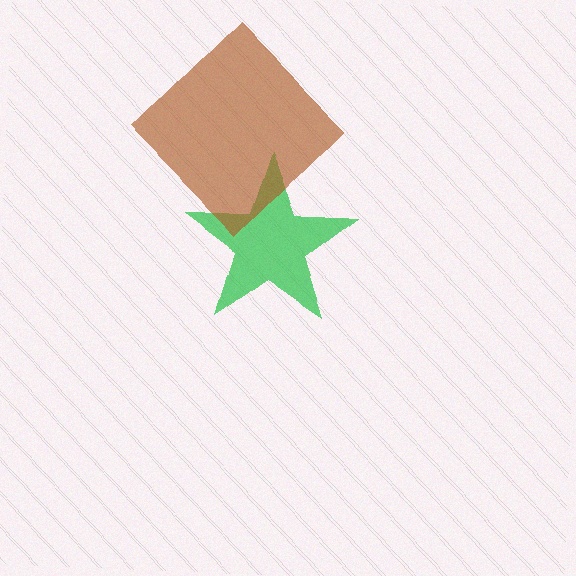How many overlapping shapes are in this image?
There are 2 overlapping shapes in the image.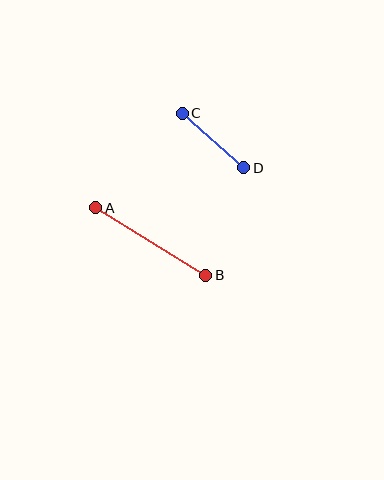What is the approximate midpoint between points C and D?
The midpoint is at approximately (213, 141) pixels.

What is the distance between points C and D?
The distance is approximately 82 pixels.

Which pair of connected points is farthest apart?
Points A and B are farthest apart.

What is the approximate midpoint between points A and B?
The midpoint is at approximately (151, 242) pixels.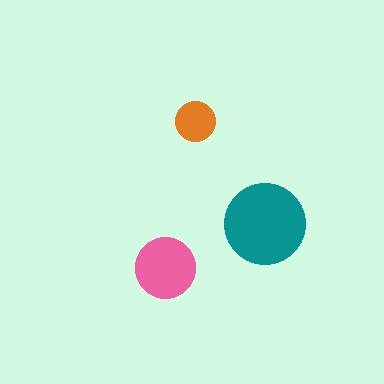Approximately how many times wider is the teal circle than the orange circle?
About 2 times wider.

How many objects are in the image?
There are 3 objects in the image.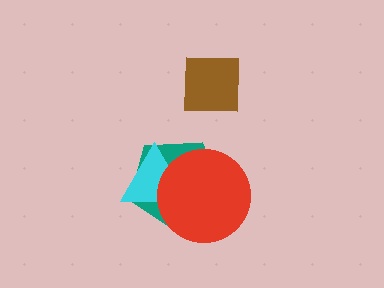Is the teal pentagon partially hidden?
Yes, it is partially covered by another shape.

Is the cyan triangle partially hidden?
Yes, it is partially covered by another shape.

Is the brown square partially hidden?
No, no other shape covers it.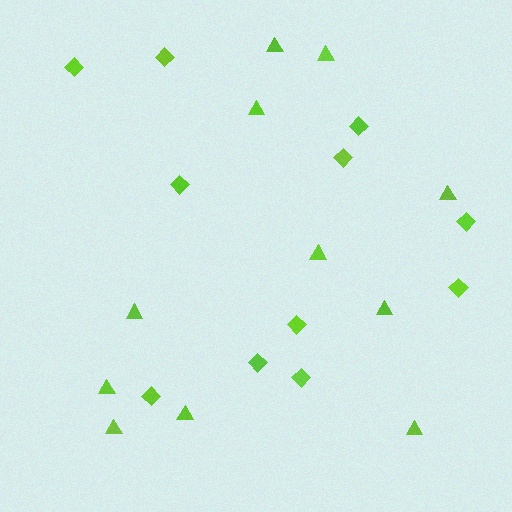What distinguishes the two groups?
There are 2 groups: one group of triangles (11) and one group of diamonds (11).